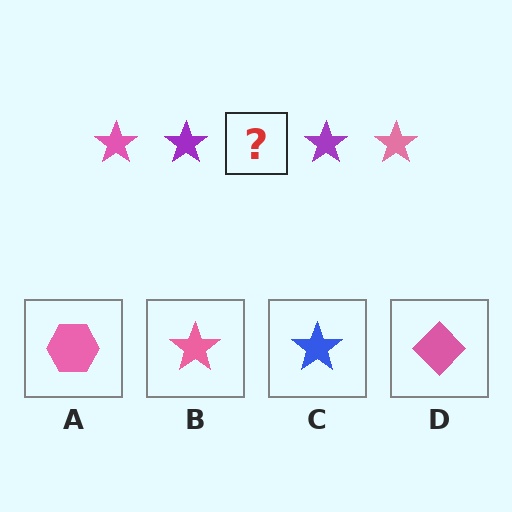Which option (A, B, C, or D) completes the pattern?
B.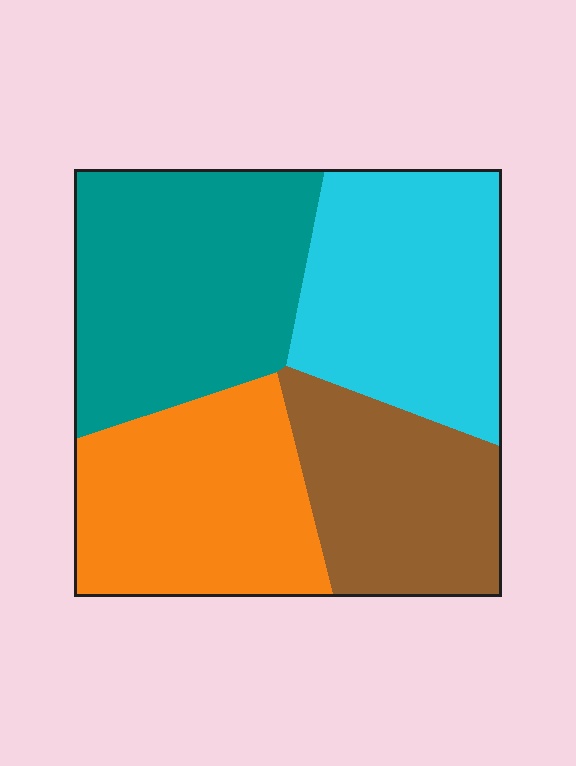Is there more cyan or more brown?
Cyan.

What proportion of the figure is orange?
Orange takes up between a sixth and a third of the figure.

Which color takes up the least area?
Brown, at roughly 20%.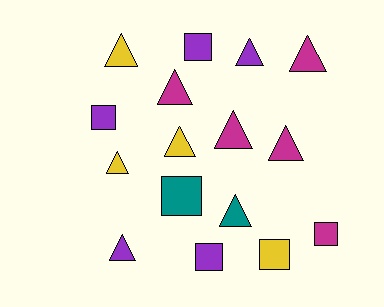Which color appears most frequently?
Magenta, with 5 objects.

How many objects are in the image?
There are 16 objects.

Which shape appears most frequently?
Triangle, with 10 objects.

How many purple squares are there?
There are 3 purple squares.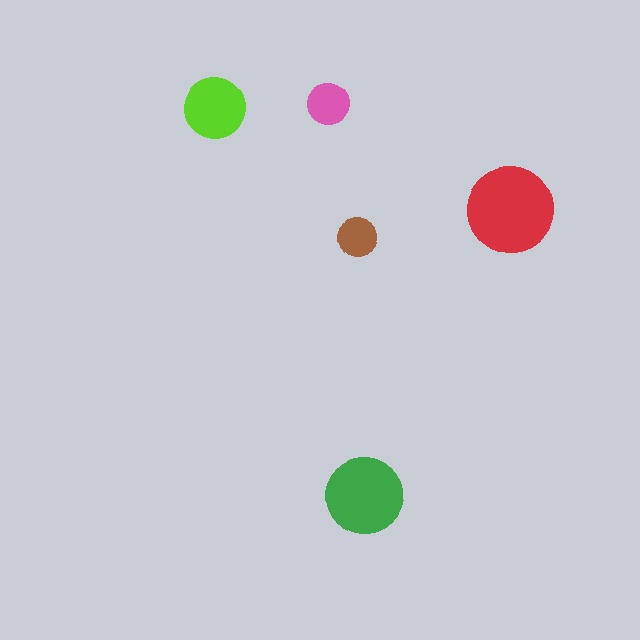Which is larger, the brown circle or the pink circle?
The pink one.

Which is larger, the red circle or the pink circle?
The red one.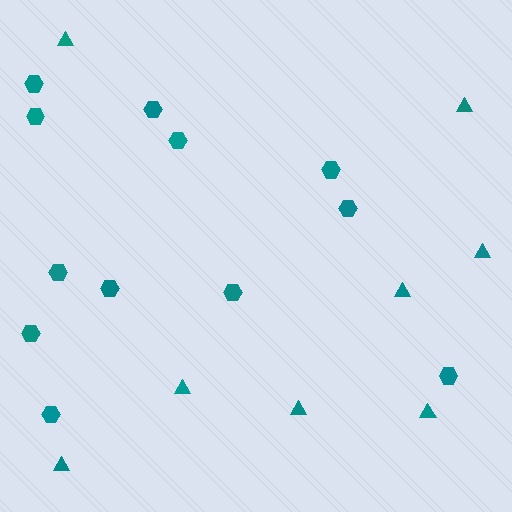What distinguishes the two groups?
There are 2 groups: one group of triangles (8) and one group of hexagons (12).